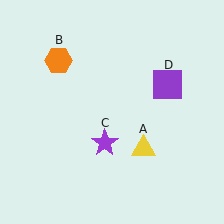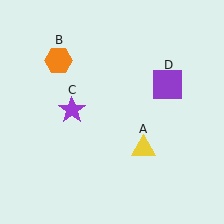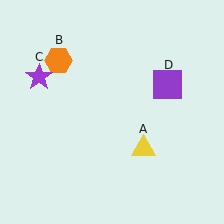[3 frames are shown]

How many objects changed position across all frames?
1 object changed position: purple star (object C).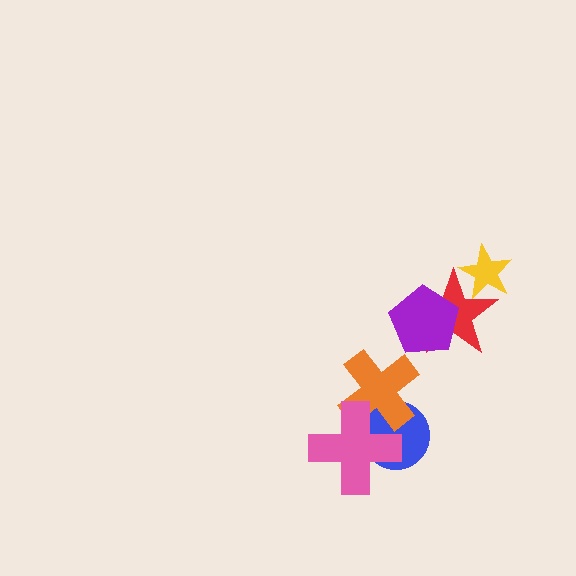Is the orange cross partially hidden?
Yes, it is partially covered by another shape.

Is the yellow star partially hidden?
Yes, it is partially covered by another shape.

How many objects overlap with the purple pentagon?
1 object overlaps with the purple pentagon.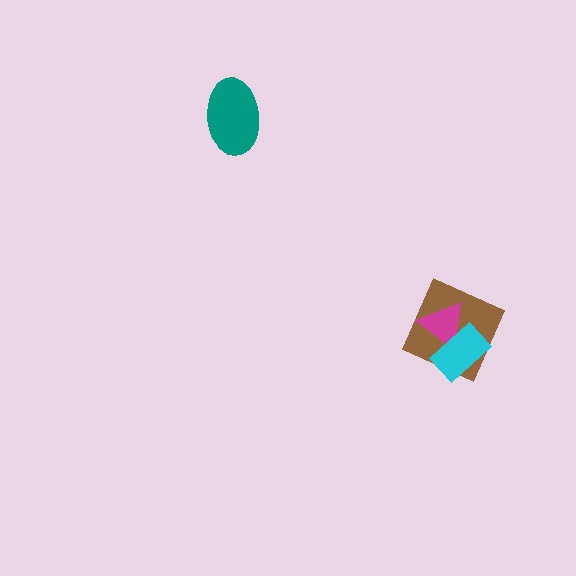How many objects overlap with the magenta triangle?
2 objects overlap with the magenta triangle.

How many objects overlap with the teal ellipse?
0 objects overlap with the teal ellipse.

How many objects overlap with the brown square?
2 objects overlap with the brown square.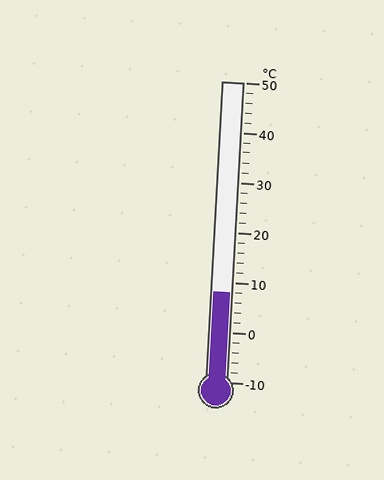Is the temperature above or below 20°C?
The temperature is below 20°C.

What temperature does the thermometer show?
The thermometer shows approximately 8°C.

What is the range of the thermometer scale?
The thermometer scale ranges from -10°C to 50°C.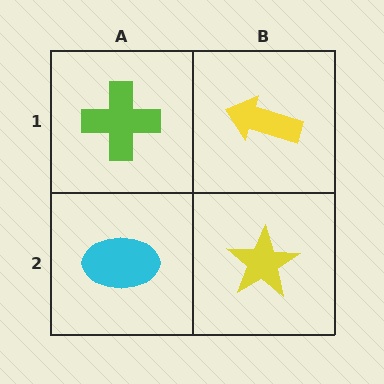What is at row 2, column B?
A yellow star.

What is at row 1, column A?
A lime cross.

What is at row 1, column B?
A yellow arrow.